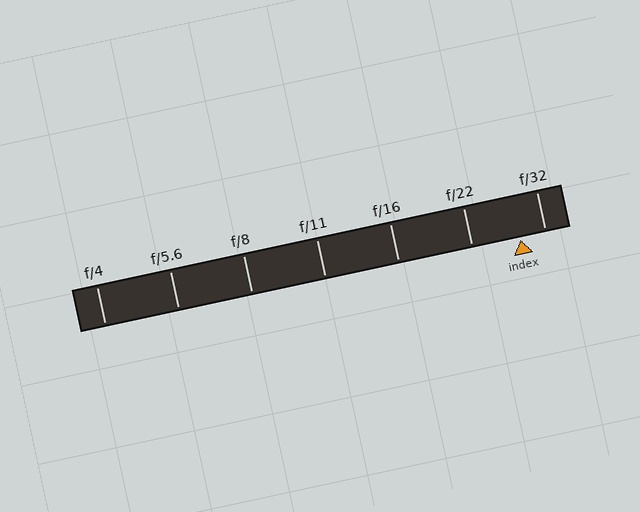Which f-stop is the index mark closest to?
The index mark is closest to f/32.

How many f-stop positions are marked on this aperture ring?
There are 7 f-stop positions marked.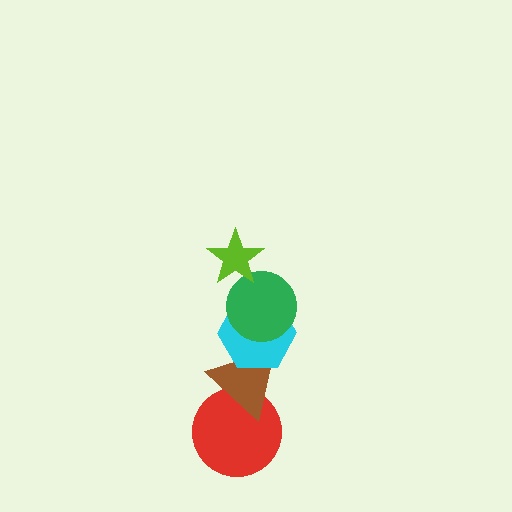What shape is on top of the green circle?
The lime star is on top of the green circle.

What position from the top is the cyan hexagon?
The cyan hexagon is 3rd from the top.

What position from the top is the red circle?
The red circle is 5th from the top.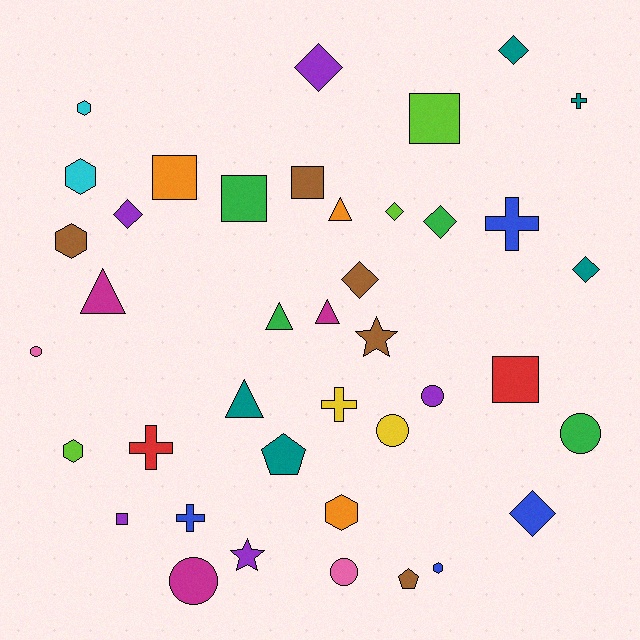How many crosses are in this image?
There are 5 crosses.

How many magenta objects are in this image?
There are 3 magenta objects.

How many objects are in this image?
There are 40 objects.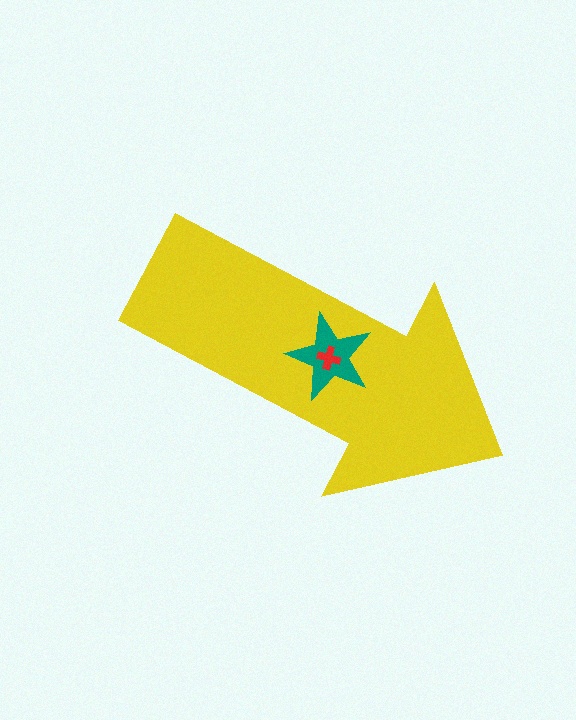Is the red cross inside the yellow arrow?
Yes.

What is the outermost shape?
The yellow arrow.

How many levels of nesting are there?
3.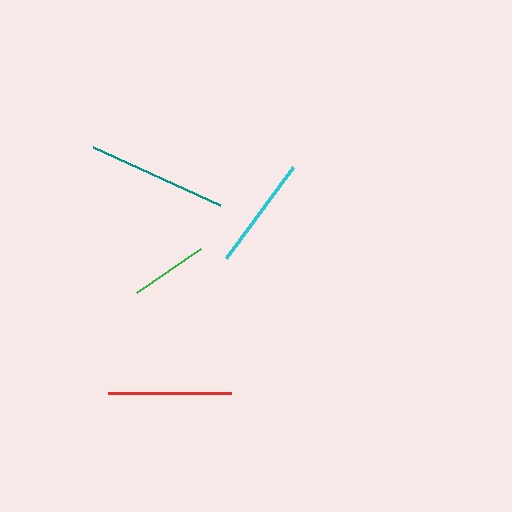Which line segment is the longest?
The teal line is the longest at approximately 140 pixels.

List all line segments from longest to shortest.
From longest to shortest: teal, red, cyan, green.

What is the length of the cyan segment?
The cyan segment is approximately 113 pixels long.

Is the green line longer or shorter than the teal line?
The teal line is longer than the green line.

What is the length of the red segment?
The red segment is approximately 123 pixels long.